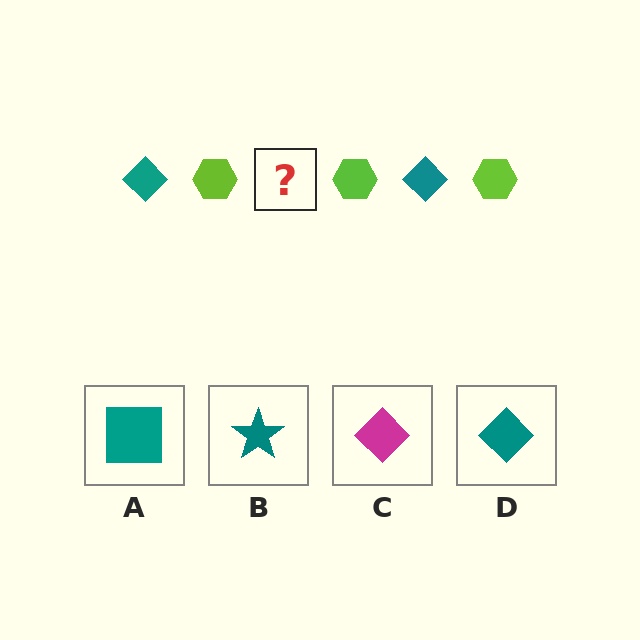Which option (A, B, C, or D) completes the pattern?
D.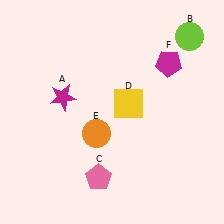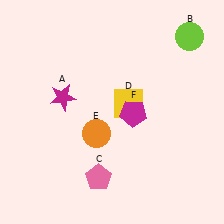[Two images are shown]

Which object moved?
The magenta pentagon (F) moved down.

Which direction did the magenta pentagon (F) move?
The magenta pentagon (F) moved down.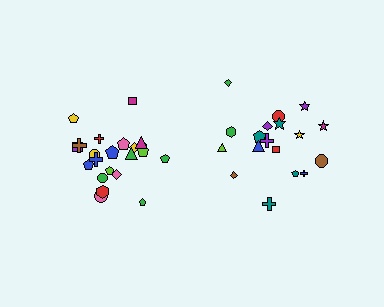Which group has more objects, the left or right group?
The left group.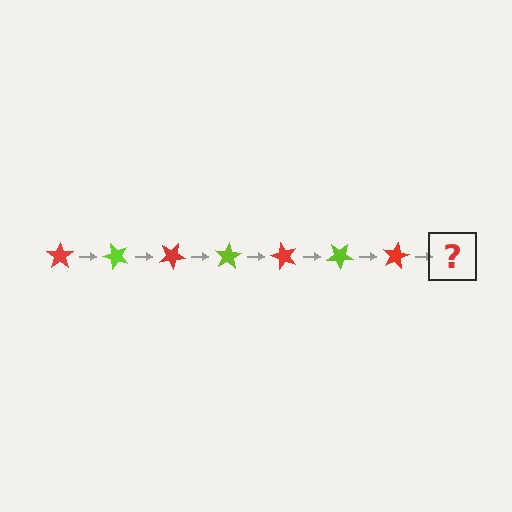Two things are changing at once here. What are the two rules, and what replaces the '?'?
The two rules are that it rotates 50 degrees each step and the color cycles through red and lime. The '?' should be a lime star, rotated 350 degrees from the start.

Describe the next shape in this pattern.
It should be a lime star, rotated 350 degrees from the start.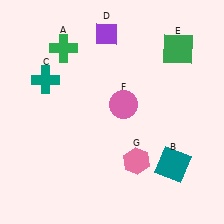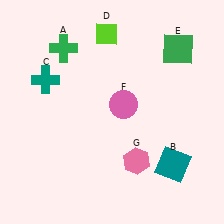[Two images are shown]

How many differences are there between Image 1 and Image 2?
There is 1 difference between the two images.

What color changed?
The diamond (D) changed from purple in Image 1 to lime in Image 2.